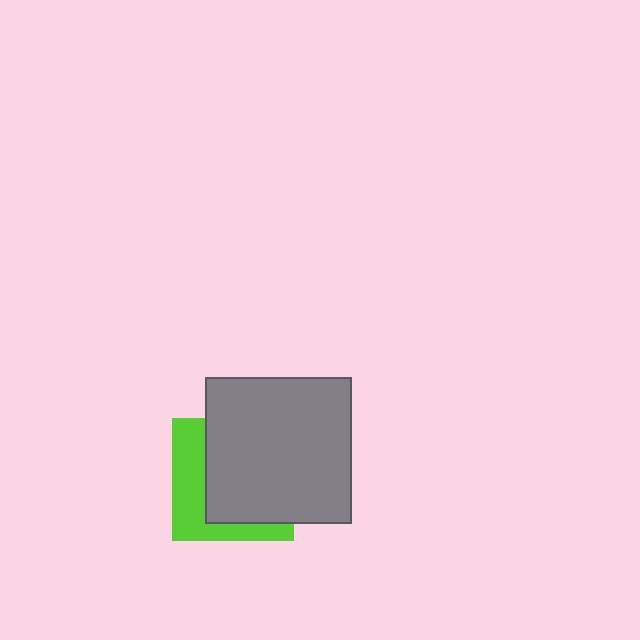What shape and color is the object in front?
The object in front is a gray square.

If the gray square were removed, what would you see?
You would see the complete lime square.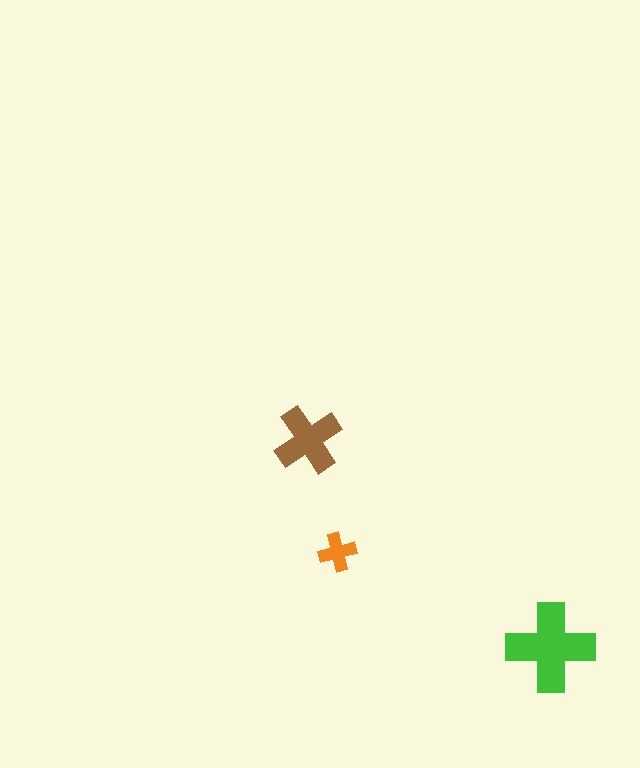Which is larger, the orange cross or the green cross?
The green one.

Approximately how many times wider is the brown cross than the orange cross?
About 2 times wider.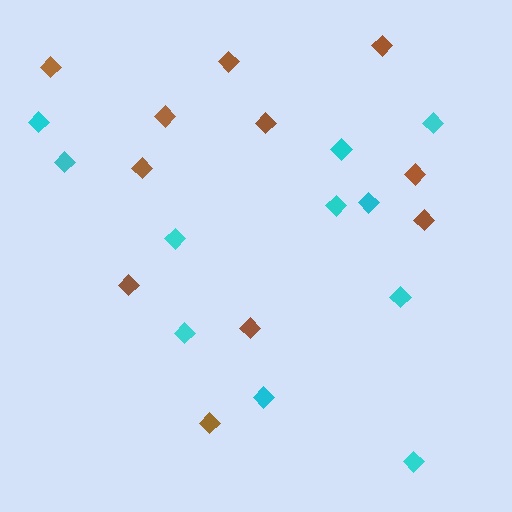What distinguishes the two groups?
There are 2 groups: one group of brown diamonds (11) and one group of cyan diamonds (11).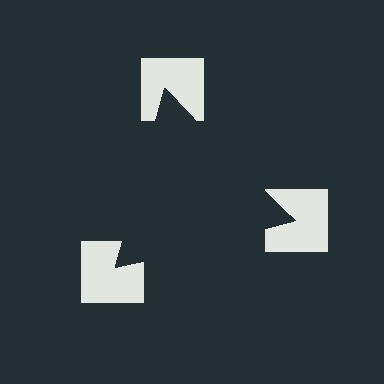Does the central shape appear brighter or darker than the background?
It typically appears slightly darker than the background, even though no actual brightness change is drawn.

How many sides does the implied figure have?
3 sides.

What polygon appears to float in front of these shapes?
An illusory triangle — its edges are inferred from the aligned wedge cuts in the notched squares, not physically drawn.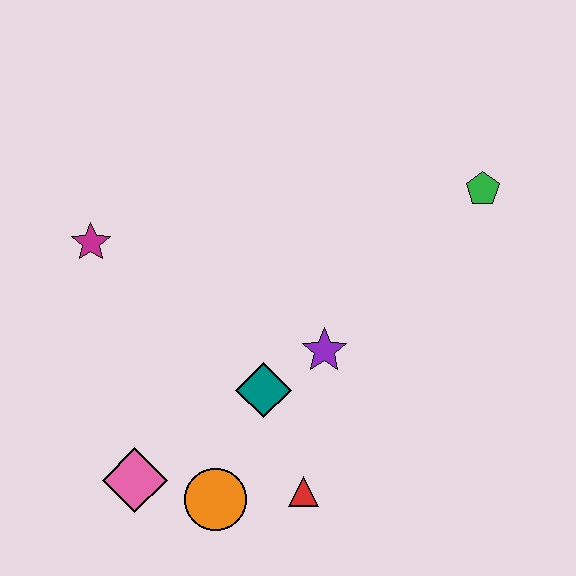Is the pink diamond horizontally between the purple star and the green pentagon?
No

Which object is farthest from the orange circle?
The green pentagon is farthest from the orange circle.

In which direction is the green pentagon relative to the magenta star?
The green pentagon is to the right of the magenta star.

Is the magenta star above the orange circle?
Yes